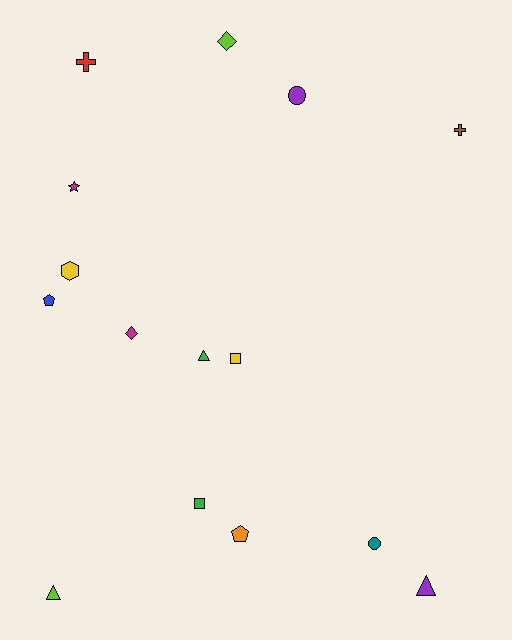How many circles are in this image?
There are 2 circles.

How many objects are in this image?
There are 15 objects.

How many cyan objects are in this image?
There are no cyan objects.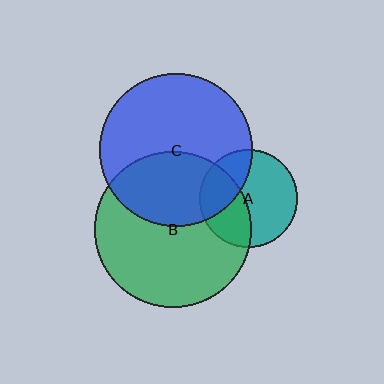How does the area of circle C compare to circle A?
Approximately 2.4 times.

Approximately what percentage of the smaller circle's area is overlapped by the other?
Approximately 40%.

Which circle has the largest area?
Circle B (green).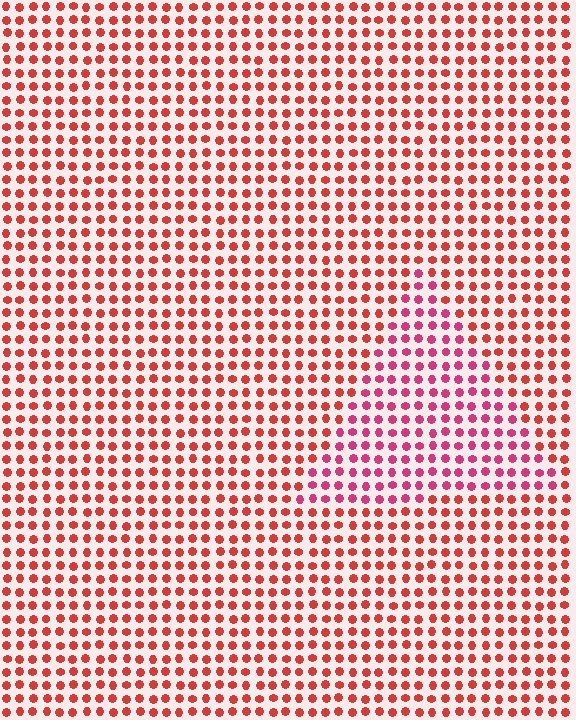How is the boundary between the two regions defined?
The boundary is defined purely by a slight shift in hue (about 28 degrees). Spacing, size, and orientation are identical on both sides.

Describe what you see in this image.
The image is filled with small red elements in a uniform arrangement. A triangle-shaped region is visible where the elements are tinted to a slightly different hue, forming a subtle color boundary.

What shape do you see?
I see a triangle.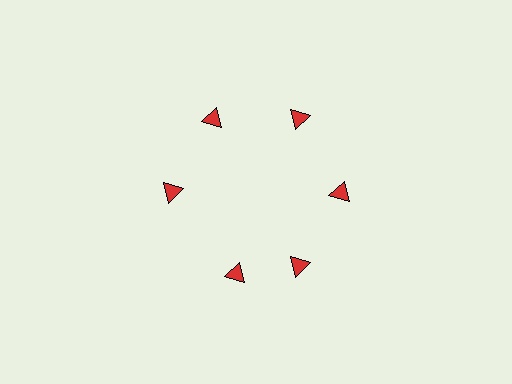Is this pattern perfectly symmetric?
No. The 6 red triangles are arranged in a ring, but one element near the 7 o'clock position is rotated out of alignment along the ring, breaking the 6-fold rotational symmetry.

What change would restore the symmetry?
The symmetry would be restored by rotating it back into even spacing with its neighbors so that all 6 triangles sit at equal angles and equal distance from the center.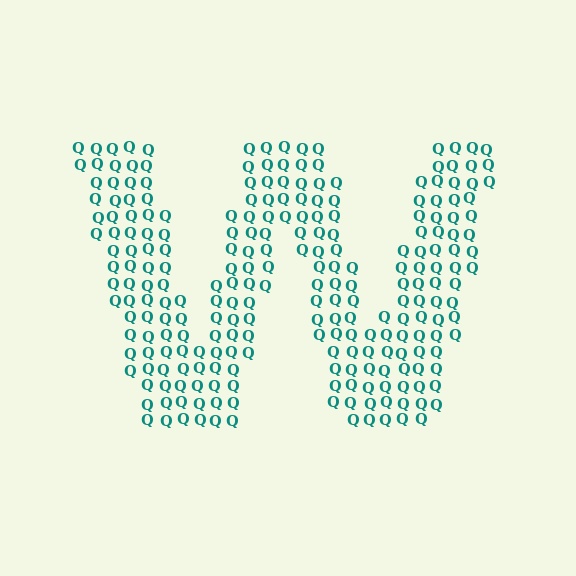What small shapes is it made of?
It is made of small letter Q's.